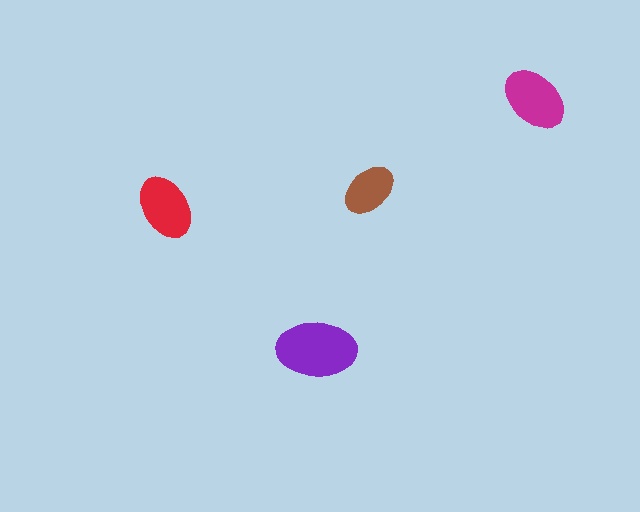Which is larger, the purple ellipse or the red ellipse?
The purple one.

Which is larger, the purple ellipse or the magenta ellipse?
The purple one.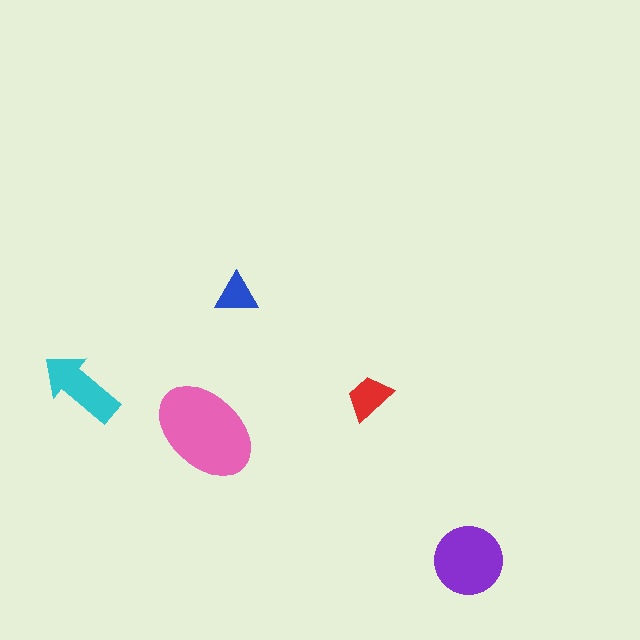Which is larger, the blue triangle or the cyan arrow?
The cyan arrow.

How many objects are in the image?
There are 5 objects in the image.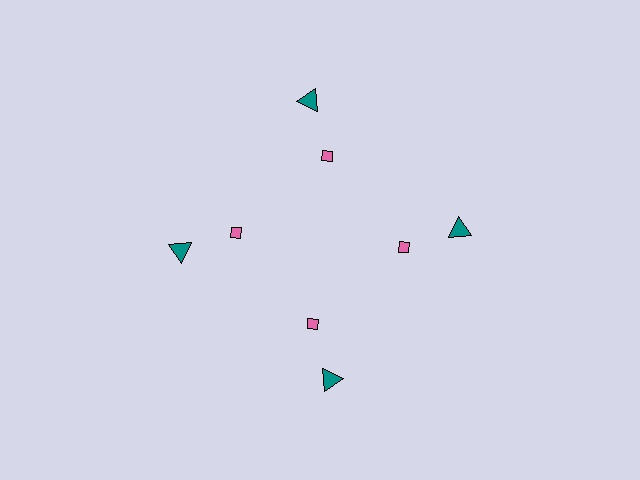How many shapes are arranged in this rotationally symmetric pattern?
There are 8 shapes, arranged in 4 groups of 2.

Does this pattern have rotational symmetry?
Yes, this pattern has 4-fold rotational symmetry. It looks the same after rotating 90 degrees around the center.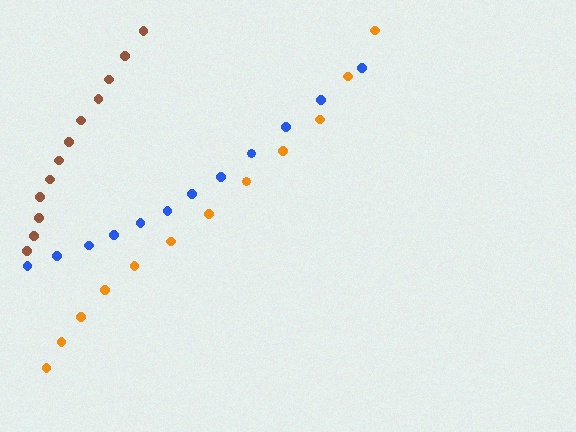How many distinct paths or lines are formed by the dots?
There are 3 distinct paths.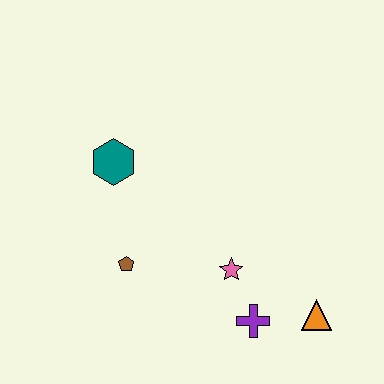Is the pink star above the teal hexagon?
No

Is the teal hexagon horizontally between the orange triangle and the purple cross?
No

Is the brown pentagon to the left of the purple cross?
Yes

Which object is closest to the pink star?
The purple cross is closest to the pink star.